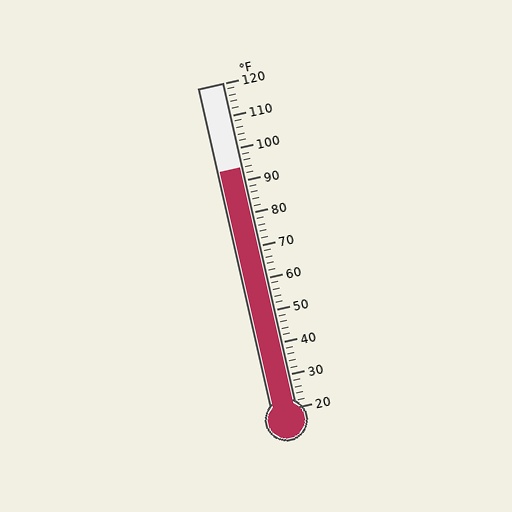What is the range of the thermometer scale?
The thermometer scale ranges from 20°F to 120°F.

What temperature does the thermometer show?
The thermometer shows approximately 94°F.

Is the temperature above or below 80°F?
The temperature is above 80°F.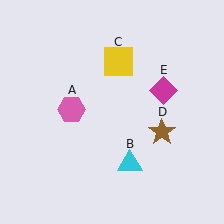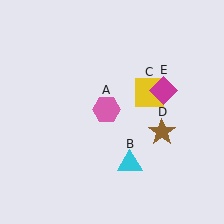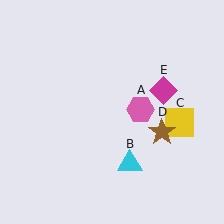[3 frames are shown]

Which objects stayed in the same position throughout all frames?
Cyan triangle (object B) and brown star (object D) and magenta diamond (object E) remained stationary.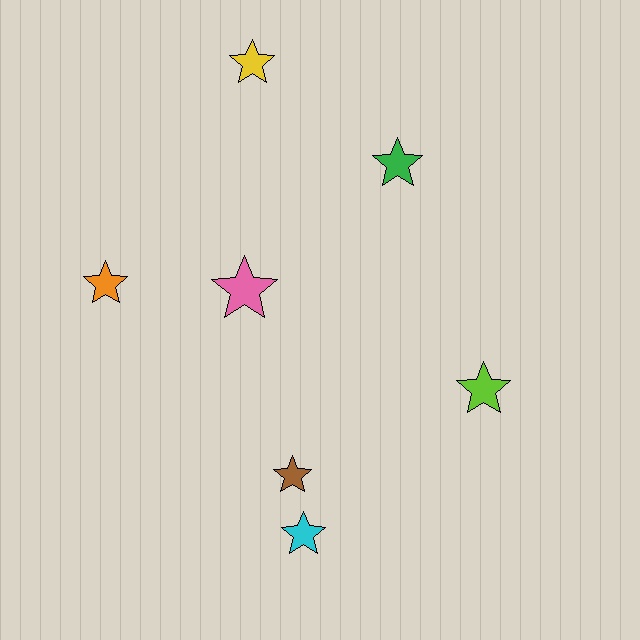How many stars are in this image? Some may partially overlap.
There are 7 stars.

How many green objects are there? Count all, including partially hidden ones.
There is 1 green object.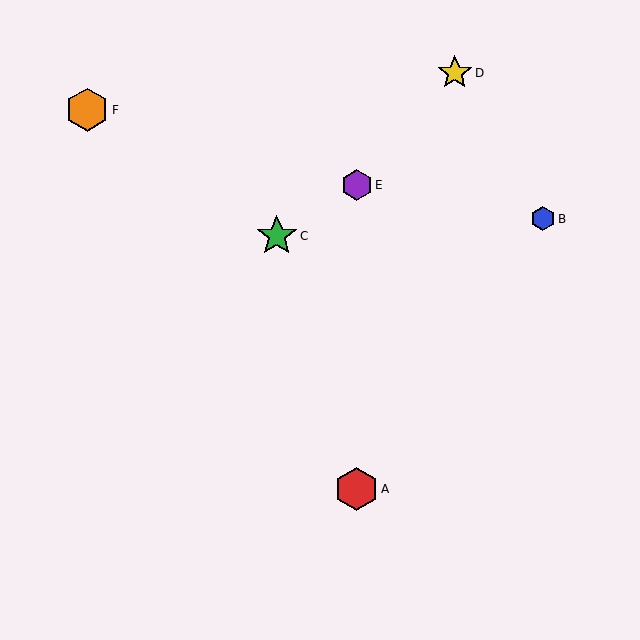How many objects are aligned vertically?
2 objects (A, E) are aligned vertically.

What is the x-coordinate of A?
Object A is at x≈357.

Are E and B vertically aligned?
No, E is at x≈357 and B is at x≈543.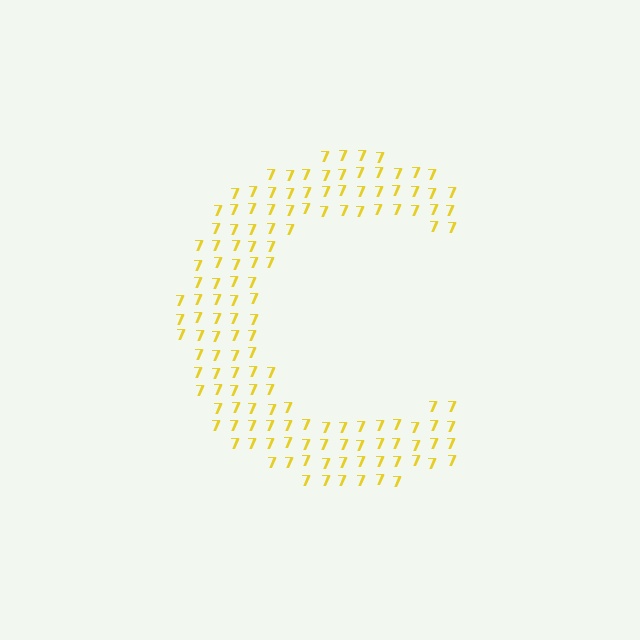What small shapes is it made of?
It is made of small digit 7's.